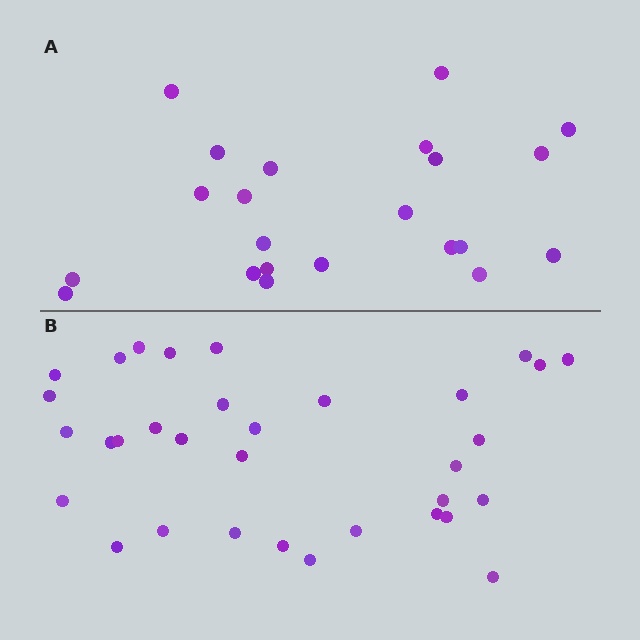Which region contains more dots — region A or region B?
Region B (the bottom region) has more dots.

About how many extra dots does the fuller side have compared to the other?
Region B has roughly 12 or so more dots than region A.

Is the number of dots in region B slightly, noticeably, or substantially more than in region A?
Region B has substantially more. The ratio is roughly 1.5 to 1.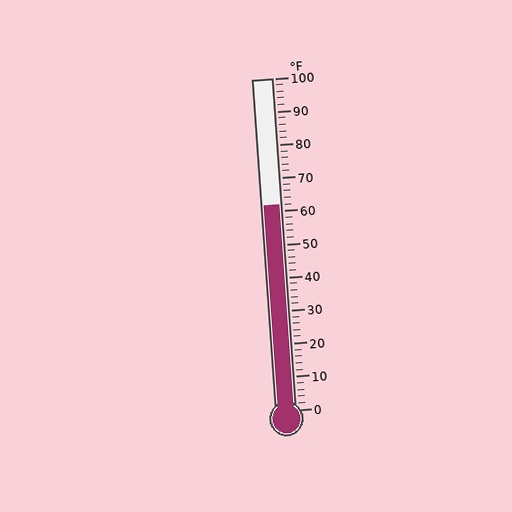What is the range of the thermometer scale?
The thermometer scale ranges from 0°F to 100°F.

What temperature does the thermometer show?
The thermometer shows approximately 62°F.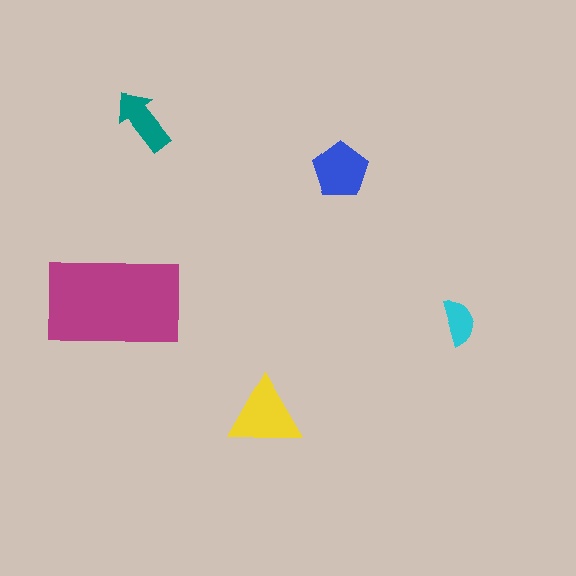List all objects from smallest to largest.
The cyan semicircle, the teal arrow, the blue pentagon, the yellow triangle, the magenta rectangle.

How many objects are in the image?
There are 5 objects in the image.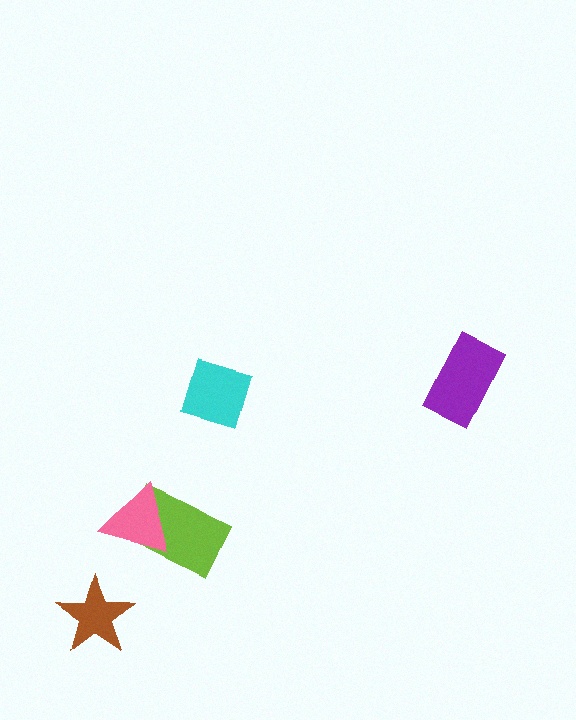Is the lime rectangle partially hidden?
Yes, it is partially covered by another shape.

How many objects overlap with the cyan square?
0 objects overlap with the cyan square.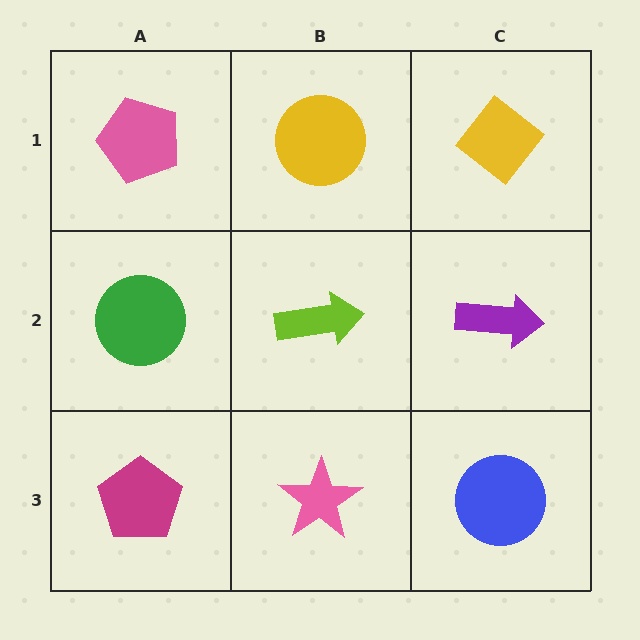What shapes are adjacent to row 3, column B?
A lime arrow (row 2, column B), a magenta pentagon (row 3, column A), a blue circle (row 3, column C).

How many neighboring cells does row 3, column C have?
2.